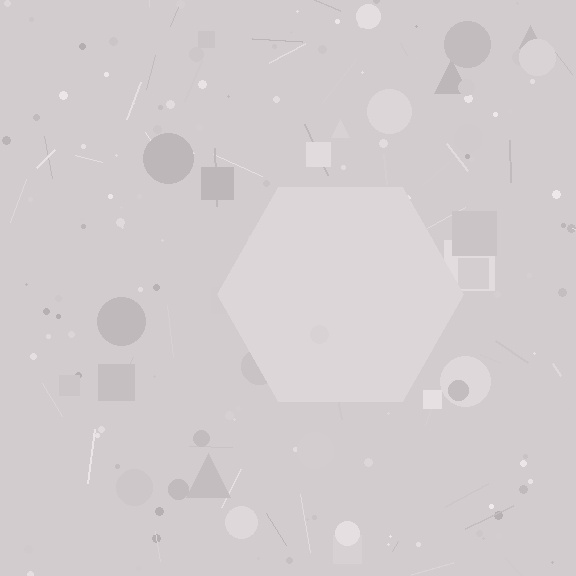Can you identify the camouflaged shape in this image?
The camouflaged shape is a hexagon.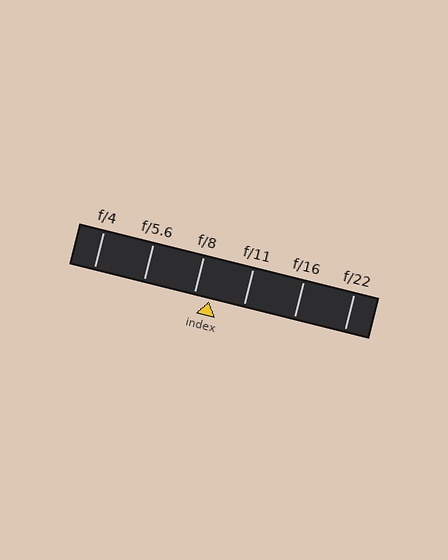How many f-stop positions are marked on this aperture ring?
There are 6 f-stop positions marked.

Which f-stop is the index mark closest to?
The index mark is closest to f/8.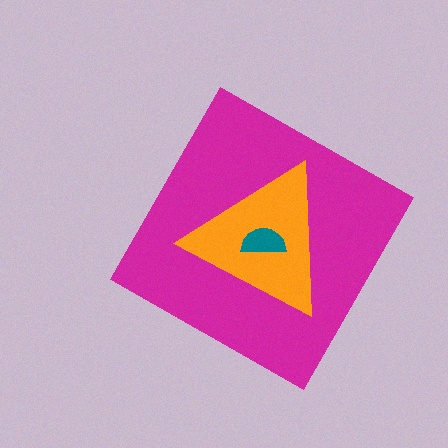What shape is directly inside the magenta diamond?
The orange triangle.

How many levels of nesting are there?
3.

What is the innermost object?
The teal semicircle.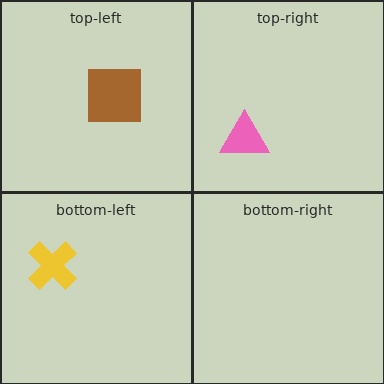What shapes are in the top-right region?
The pink triangle.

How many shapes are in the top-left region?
1.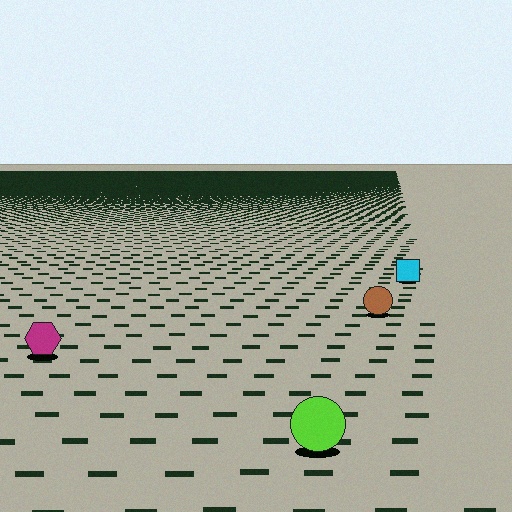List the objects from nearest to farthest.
From nearest to farthest: the lime circle, the magenta hexagon, the brown circle, the cyan square.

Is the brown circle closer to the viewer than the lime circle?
No. The lime circle is closer — you can tell from the texture gradient: the ground texture is coarser near it.